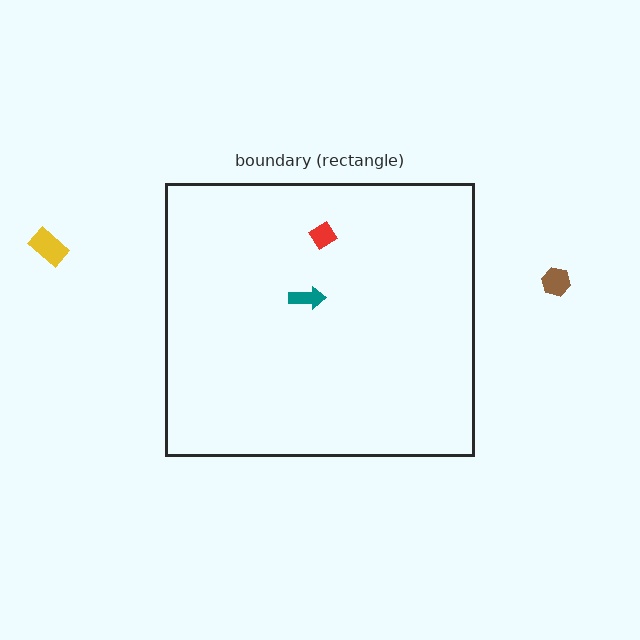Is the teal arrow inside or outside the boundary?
Inside.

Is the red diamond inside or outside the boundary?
Inside.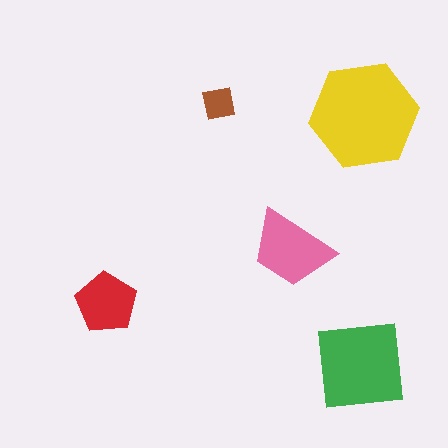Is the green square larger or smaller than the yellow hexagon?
Smaller.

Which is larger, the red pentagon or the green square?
The green square.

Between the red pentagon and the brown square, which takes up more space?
The red pentagon.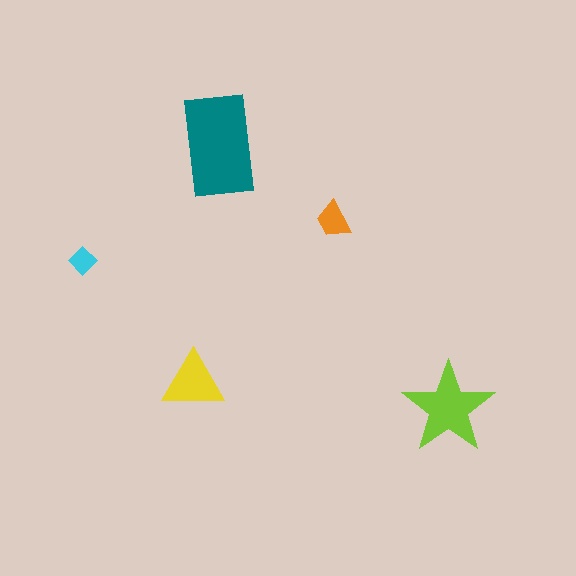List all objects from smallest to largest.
The cyan diamond, the orange trapezoid, the yellow triangle, the lime star, the teal rectangle.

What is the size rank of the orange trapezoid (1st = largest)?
4th.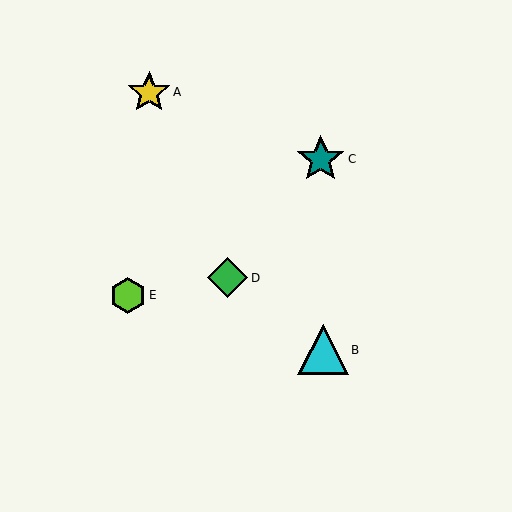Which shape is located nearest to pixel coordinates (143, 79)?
The yellow star (labeled A) at (149, 92) is nearest to that location.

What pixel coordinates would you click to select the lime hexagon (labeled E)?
Click at (128, 296) to select the lime hexagon E.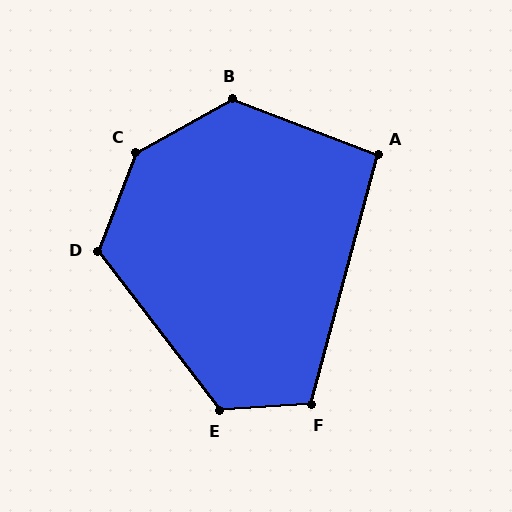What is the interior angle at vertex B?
Approximately 130 degrees (obtuse).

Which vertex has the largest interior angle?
C, at approximately 140 degrees.